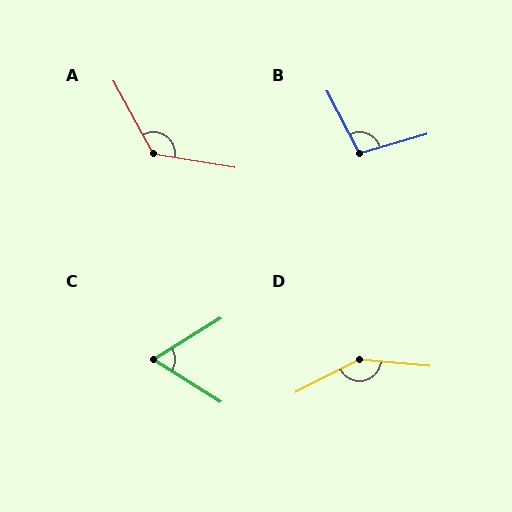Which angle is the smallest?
C, at approximately 64 degrees.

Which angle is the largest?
D, at approximately 148 degrees.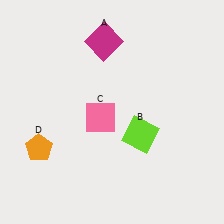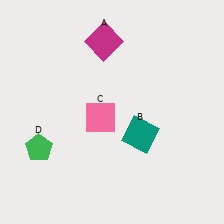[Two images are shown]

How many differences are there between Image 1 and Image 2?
There are 2 differences between the two images.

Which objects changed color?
B changed from lime to teal. D changed from orange to green.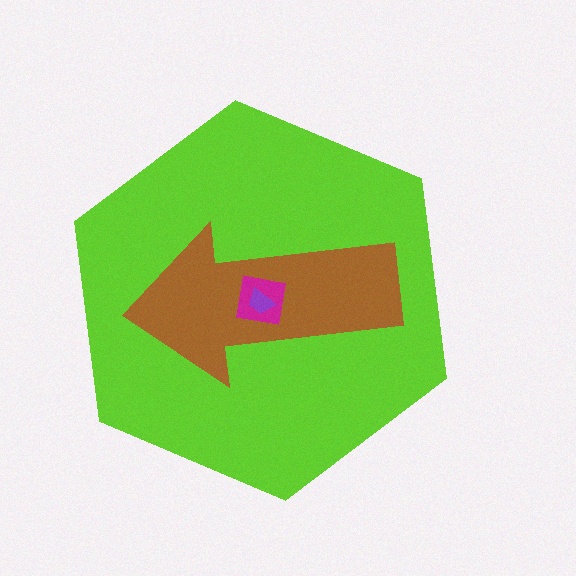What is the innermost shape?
The purple trapezoid.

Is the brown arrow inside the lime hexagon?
Yes.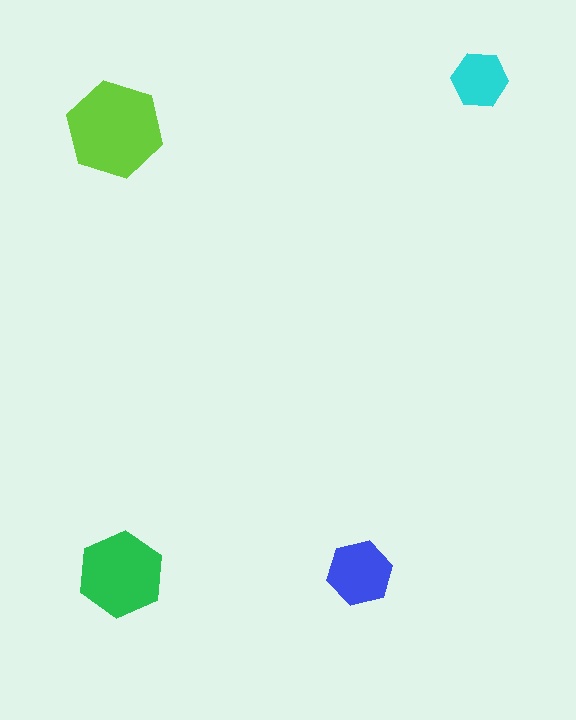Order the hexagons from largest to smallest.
the lime one, the green one, the blue one, the cyan one.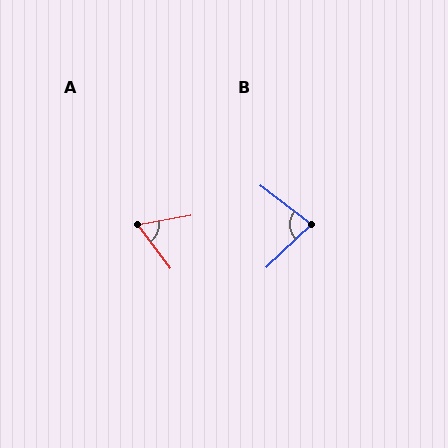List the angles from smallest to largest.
A (62°), B (81°).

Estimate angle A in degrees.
Approximately 62 degrees.